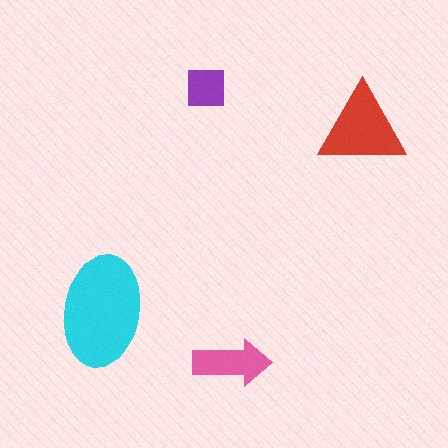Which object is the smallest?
The purple square.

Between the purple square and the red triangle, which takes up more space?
The red triangle.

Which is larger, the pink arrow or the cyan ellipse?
The cyan ellipse.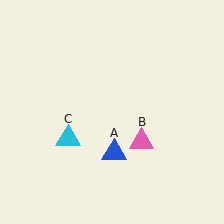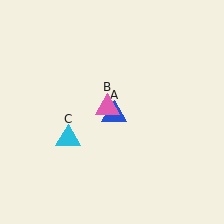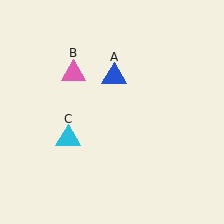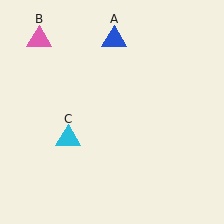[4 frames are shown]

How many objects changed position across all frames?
2 objects changed position: blue triangle (object A), pink triangle (object B).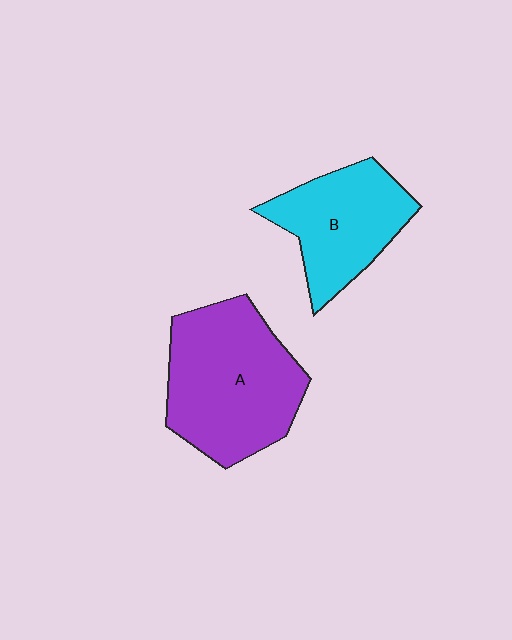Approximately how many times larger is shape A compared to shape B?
Approximately 1.4 times.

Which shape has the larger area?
Shape A (purple).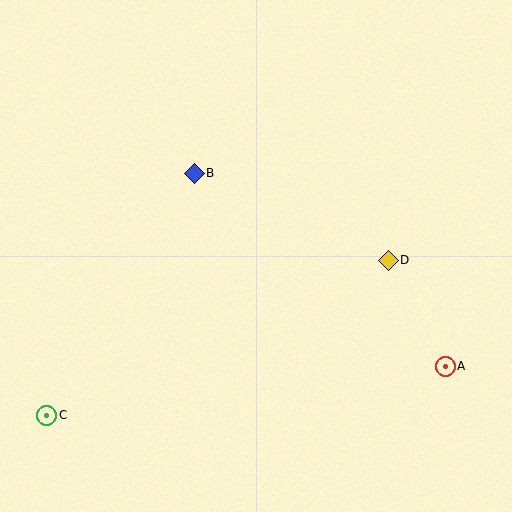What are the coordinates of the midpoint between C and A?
The midpoint between C and A is at (246, 391).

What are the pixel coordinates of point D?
Point D is at (388, 260).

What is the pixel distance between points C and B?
The distance between C and B is 283 pixels.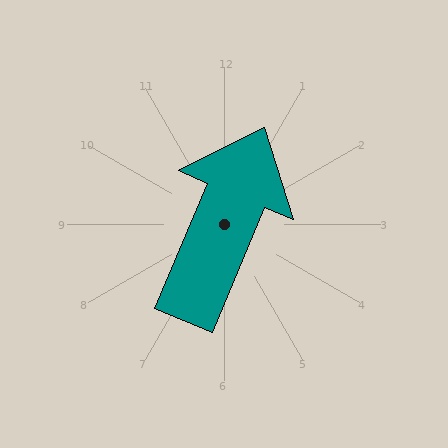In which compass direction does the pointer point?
Northeast.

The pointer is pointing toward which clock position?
Roughly 1 o'clock.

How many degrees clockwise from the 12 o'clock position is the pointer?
Approximately 23 degrees.